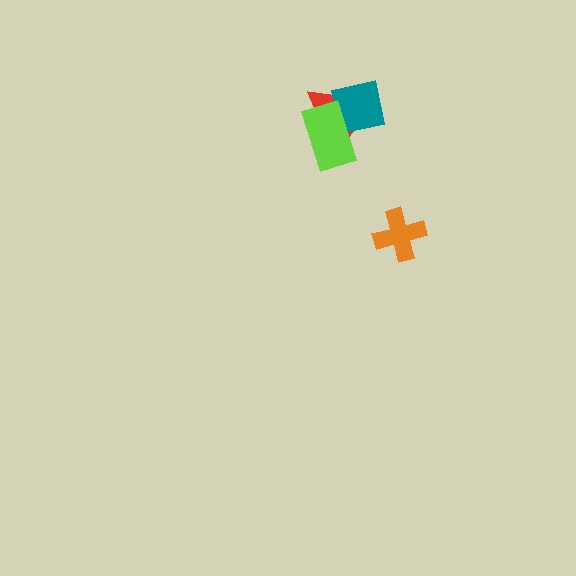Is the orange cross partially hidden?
No, no other shape covers it.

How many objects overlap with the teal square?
2 objects overlap with the teal square.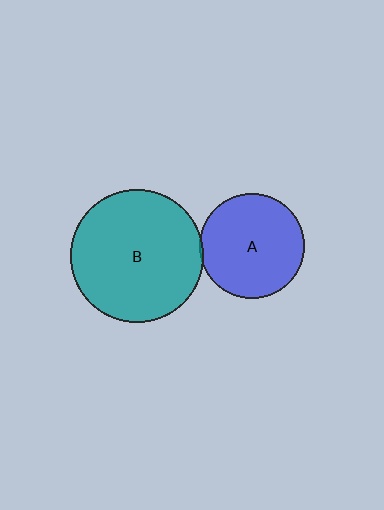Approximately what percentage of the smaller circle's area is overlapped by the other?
Approximately 5%.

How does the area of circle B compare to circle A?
Approximately 1.6 times.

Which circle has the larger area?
Circle B (teal).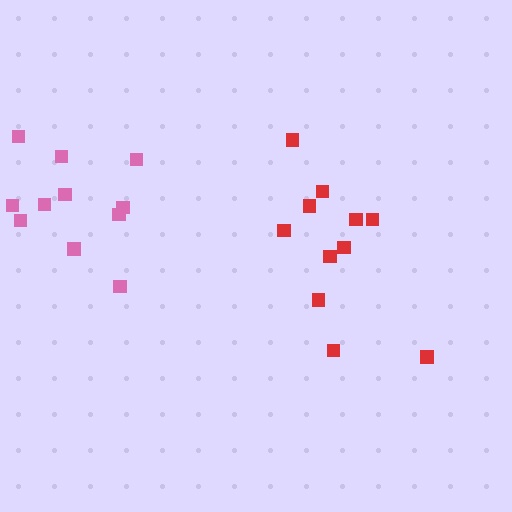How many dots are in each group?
Group 1: 11 dots, Group 2: 11 dots (22 total).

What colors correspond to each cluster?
The clusters are colored: red, pink.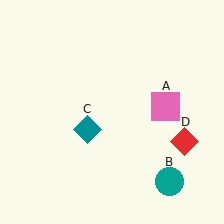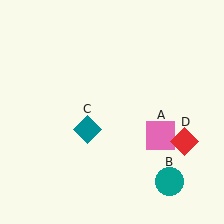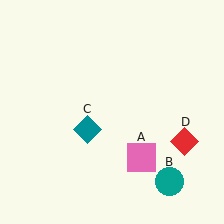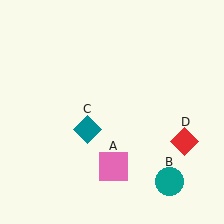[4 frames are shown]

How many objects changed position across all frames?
1 object changed position: pink square (object A).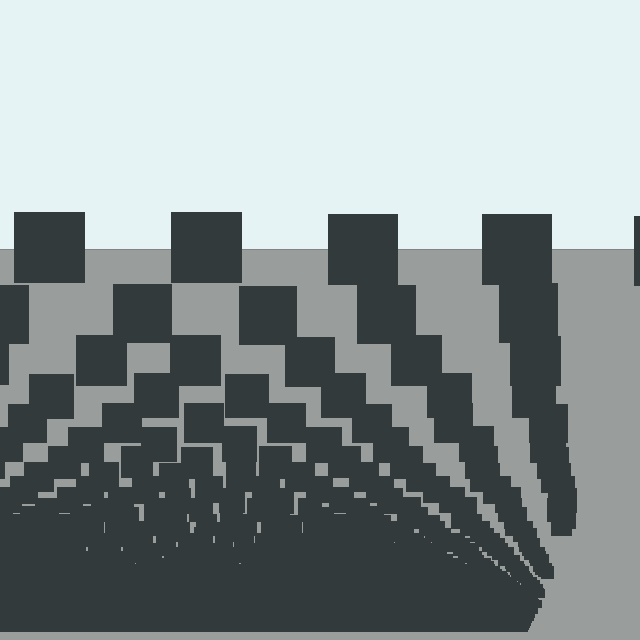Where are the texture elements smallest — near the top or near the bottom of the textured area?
Near the bottom.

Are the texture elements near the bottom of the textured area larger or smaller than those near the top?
Smaller. The gradient is inverted — elements near the bottom are smaller and denser.